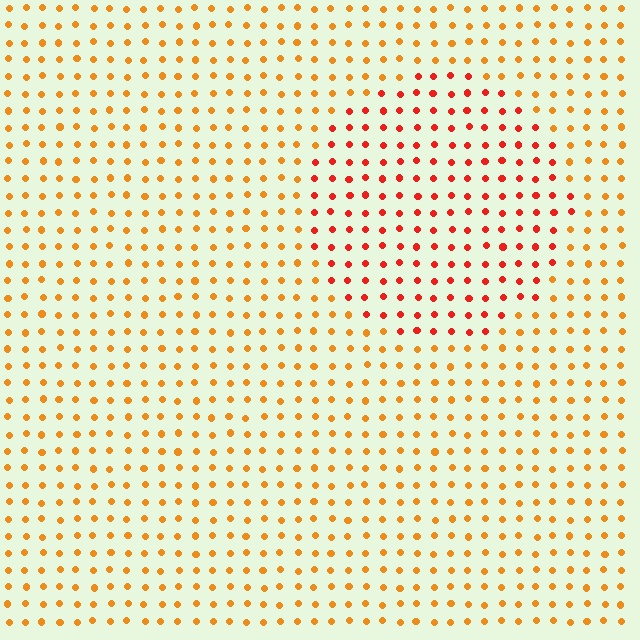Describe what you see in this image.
The image is filled with small orange elements in a uniform arrangement. A circle-shaped region is visible where the elements are tinted to a slightly different hue, forming a subtle color boundary.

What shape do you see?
I see a circle.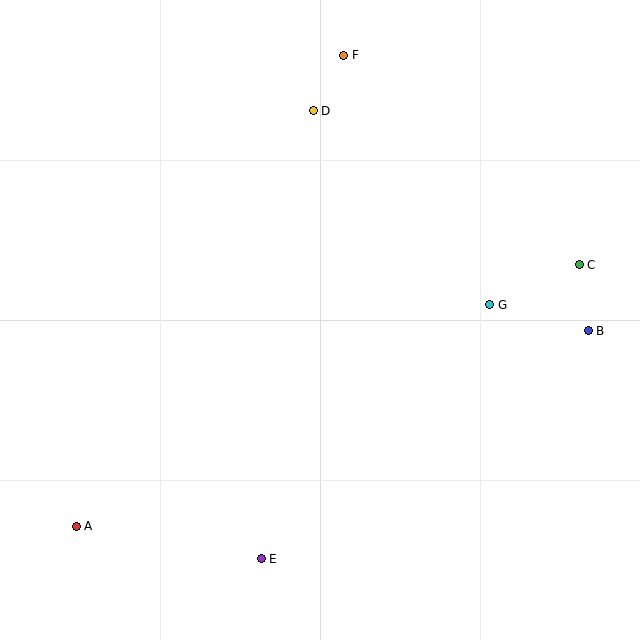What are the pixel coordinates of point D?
Point D is at (313, 111).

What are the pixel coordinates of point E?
Point E is at (261, 559).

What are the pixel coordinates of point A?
Point A is at (76, 526).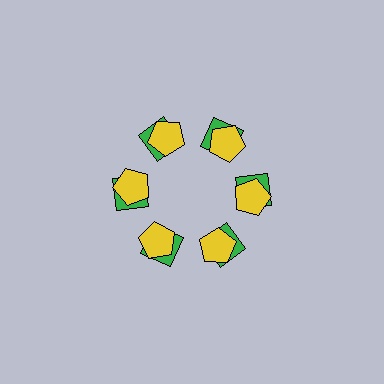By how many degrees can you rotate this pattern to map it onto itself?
The pattern maps onto itself every 60 degrees of rotation.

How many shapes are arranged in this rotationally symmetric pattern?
There are 12 shapes, arranged in 6 groups of 2.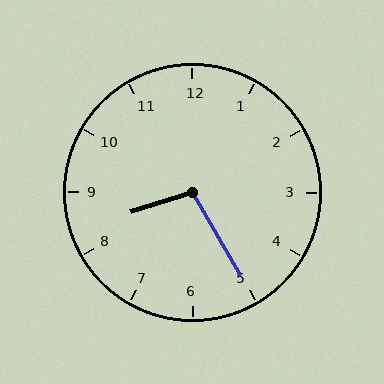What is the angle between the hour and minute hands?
Approximately 102 degrees.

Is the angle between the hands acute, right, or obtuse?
It is obtuse.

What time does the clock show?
8:25.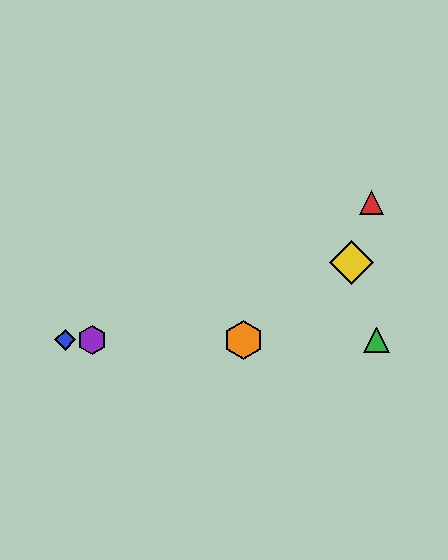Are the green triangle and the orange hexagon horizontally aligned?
Yes, both are at y≈340.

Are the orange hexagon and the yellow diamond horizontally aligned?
No, the orange hexagon is at y≈340 and the yellow diamond is at y≈262.